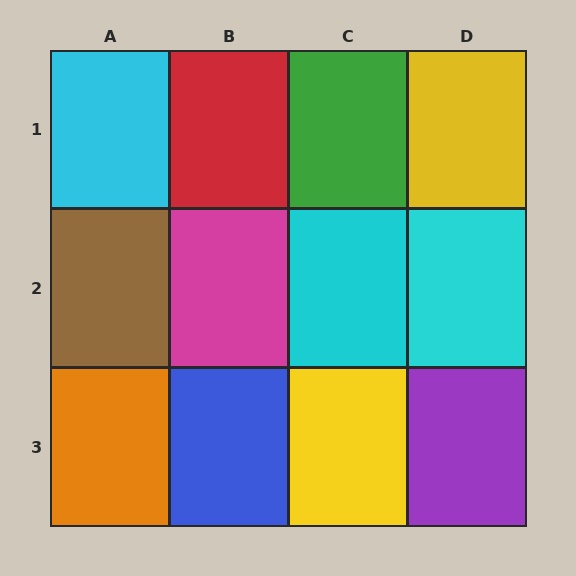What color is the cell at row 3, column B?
Blue.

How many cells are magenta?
1 cell is magenta.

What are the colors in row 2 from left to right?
Brown, magenta, cyan, cyan.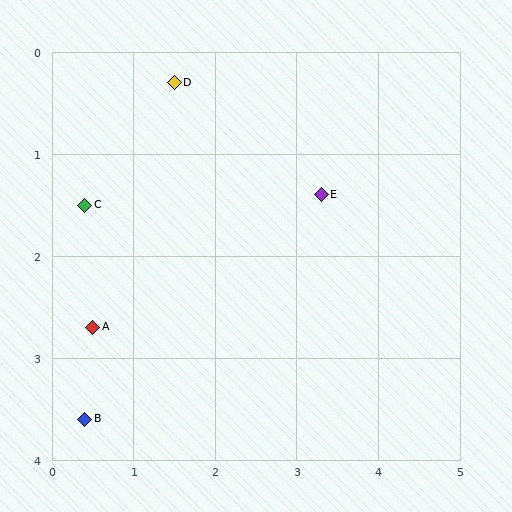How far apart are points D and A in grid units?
Points D and A are about 2.6 grid units apart.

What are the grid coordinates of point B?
Point B is at approximately (0.4, 3.6).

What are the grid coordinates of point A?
Point A is at approximately (0.5, 2.7).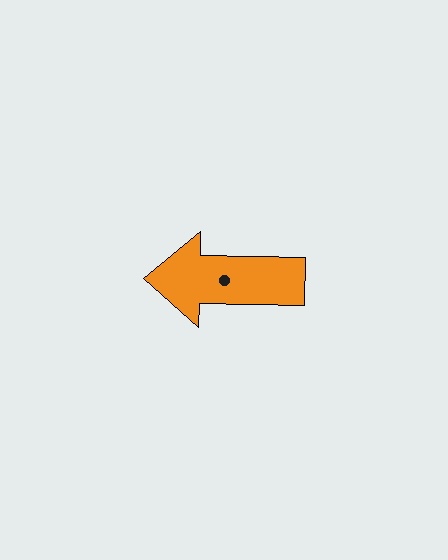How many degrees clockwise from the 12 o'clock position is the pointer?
Approximately 271 degrees.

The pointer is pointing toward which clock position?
Roughly 9 o'clock.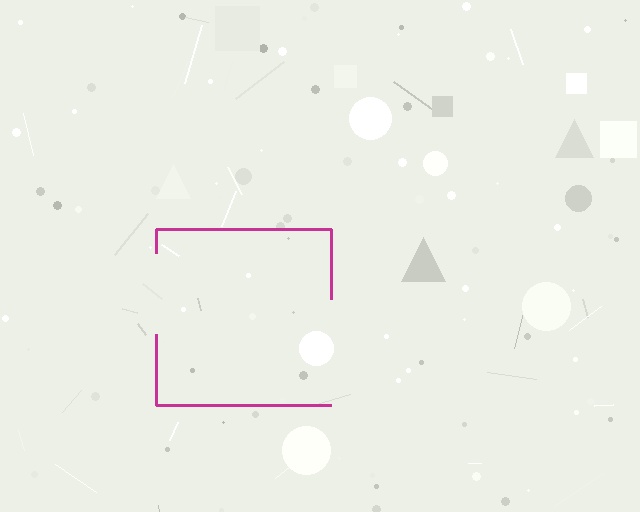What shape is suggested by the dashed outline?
The dashed outline suggests a square.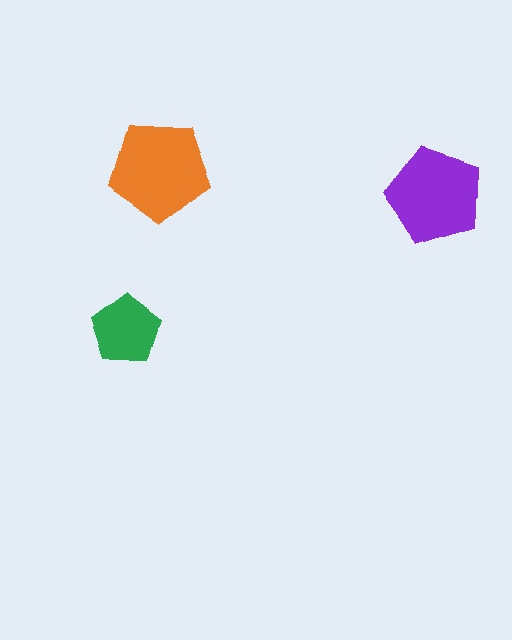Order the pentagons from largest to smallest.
the orange one, the purple one, the green one.